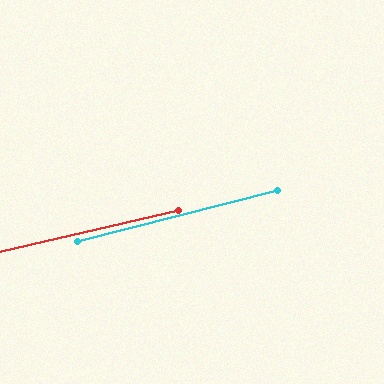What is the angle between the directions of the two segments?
Approximately 1 degree.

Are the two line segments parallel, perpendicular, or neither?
Parallel — their directions differ by only 1.4°.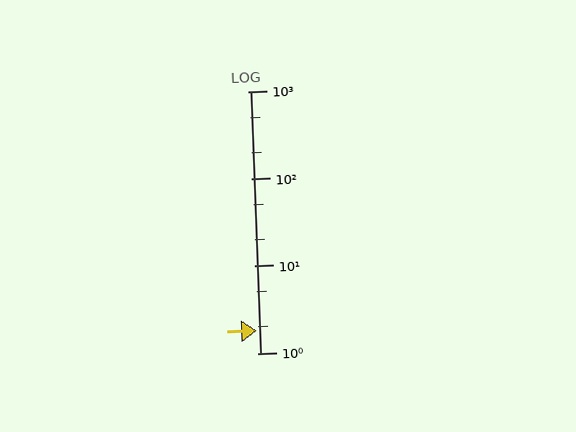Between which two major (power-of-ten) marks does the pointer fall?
The pointer is between 1 and 10.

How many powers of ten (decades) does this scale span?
The scale spans 3 decades, from 1 to 1000.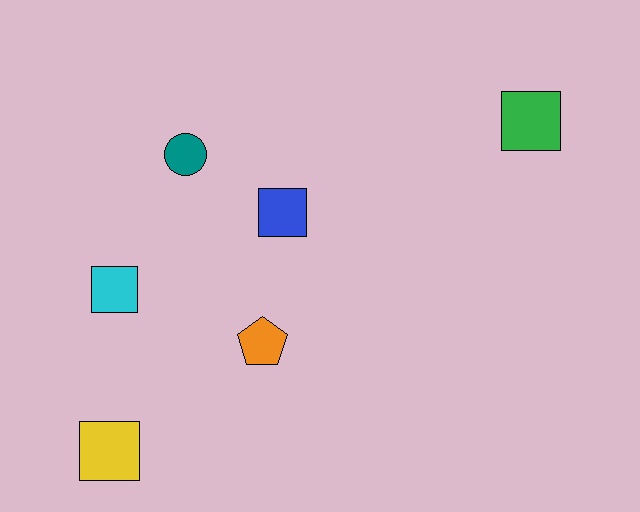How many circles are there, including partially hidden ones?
There is 1 circle.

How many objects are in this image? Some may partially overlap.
There are 6 objects.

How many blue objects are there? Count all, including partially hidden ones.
There is 1 blue object.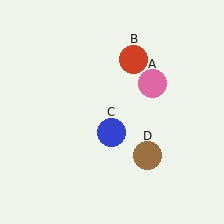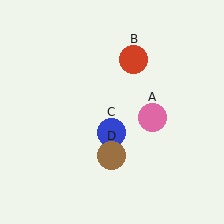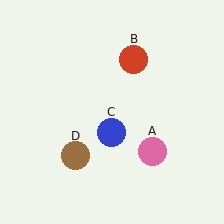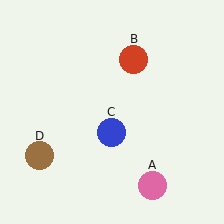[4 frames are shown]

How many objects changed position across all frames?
2 objects changed position: pink circle (object A), brown circle (object D).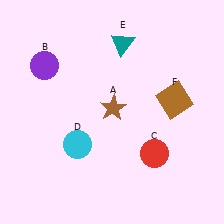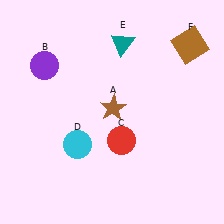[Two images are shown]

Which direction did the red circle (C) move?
The red circle (C) moved left.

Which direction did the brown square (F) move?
The brown square (F) moved up.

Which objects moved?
The objects that moved are: the red circle (C), the brown square (F).